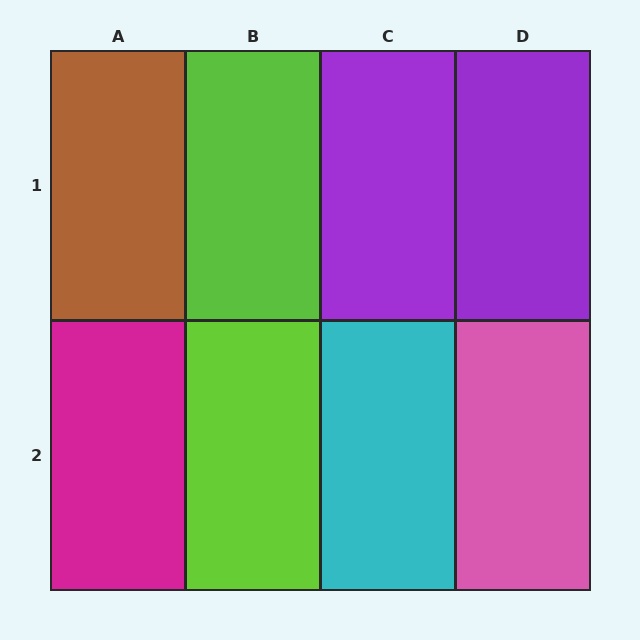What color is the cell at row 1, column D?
Purple.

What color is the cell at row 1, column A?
Brown.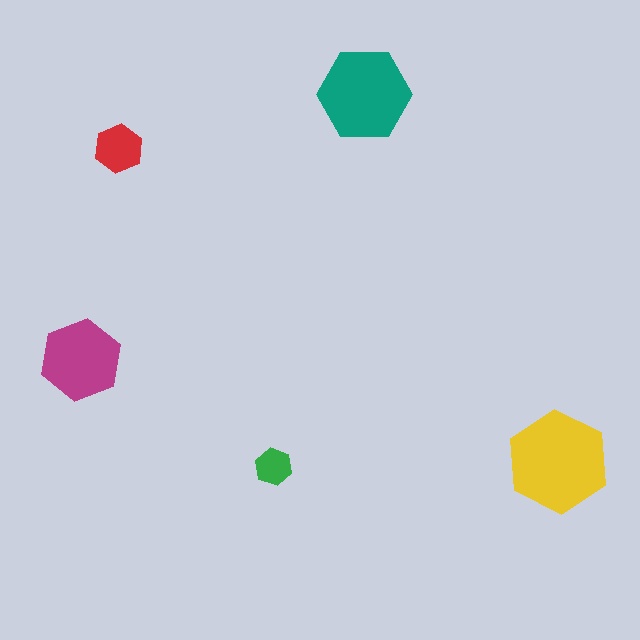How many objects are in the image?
There are 5 objects in the image.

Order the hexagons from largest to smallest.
the yellow one, the teal one, the magenta one, the red one, the green one.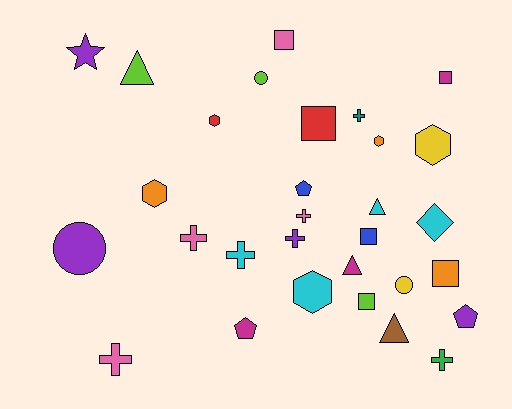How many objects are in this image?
There are 30 objects.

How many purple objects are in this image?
There are 4 purple objects.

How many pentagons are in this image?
There are 3 pentagons.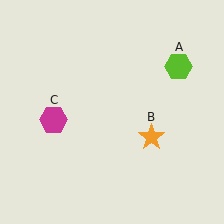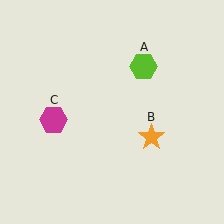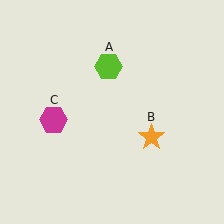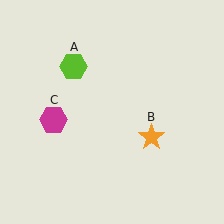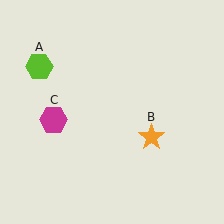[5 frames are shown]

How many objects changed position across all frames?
1 object changed position: lime hexagon (object A).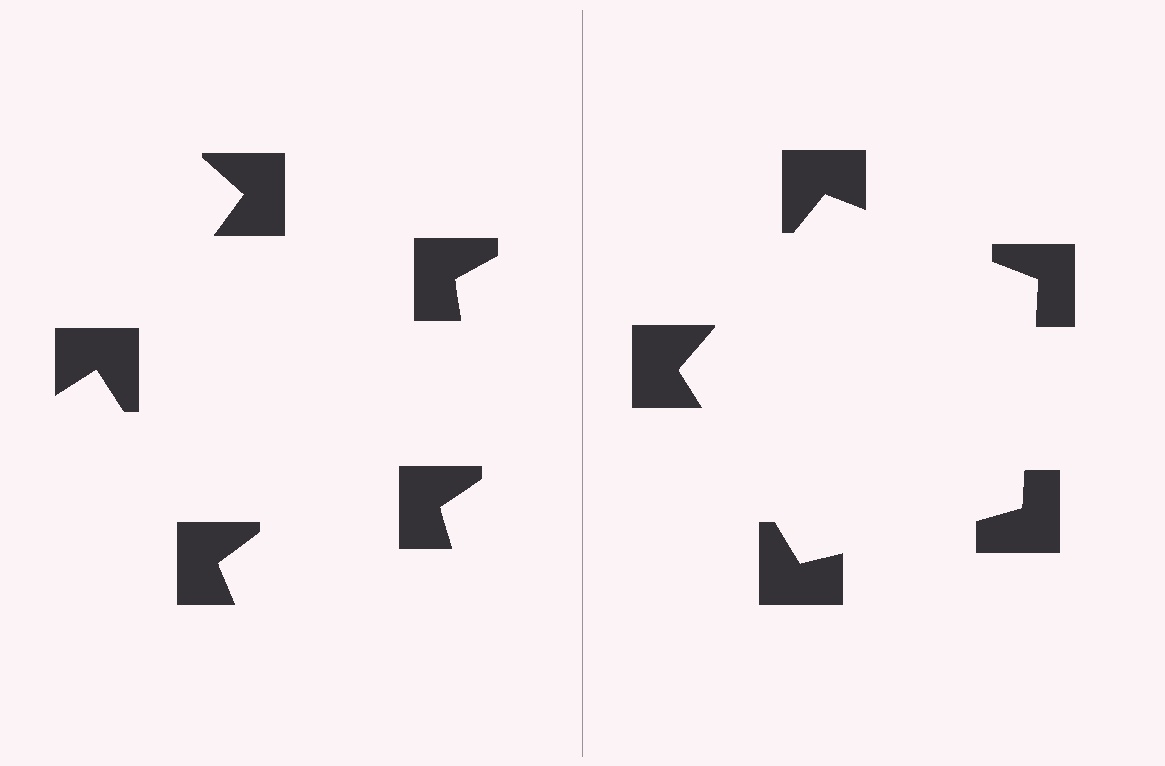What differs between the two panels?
The notched squares are positioned identically on both sides; only the wedge orientations differ. On the right they align to a pentagon; on the left they are misaligned.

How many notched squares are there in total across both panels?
10 — 5 on each side.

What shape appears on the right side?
An illusory pentagon.